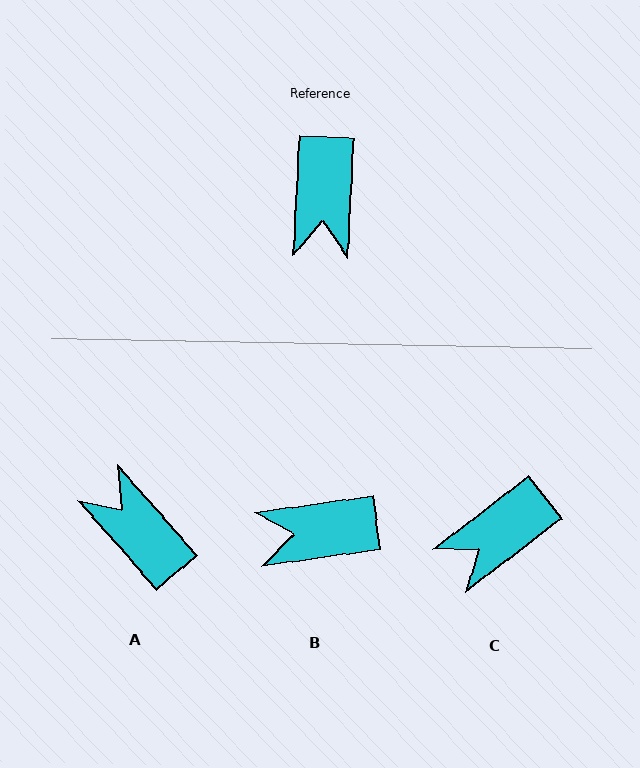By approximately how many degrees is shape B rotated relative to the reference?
Approximately 79 degrees clockwise.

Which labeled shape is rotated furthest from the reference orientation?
A, about 136 degrees away.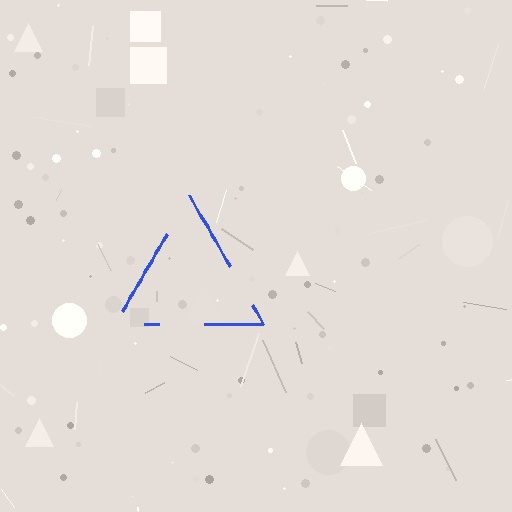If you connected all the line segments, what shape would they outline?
They would outline a triangle.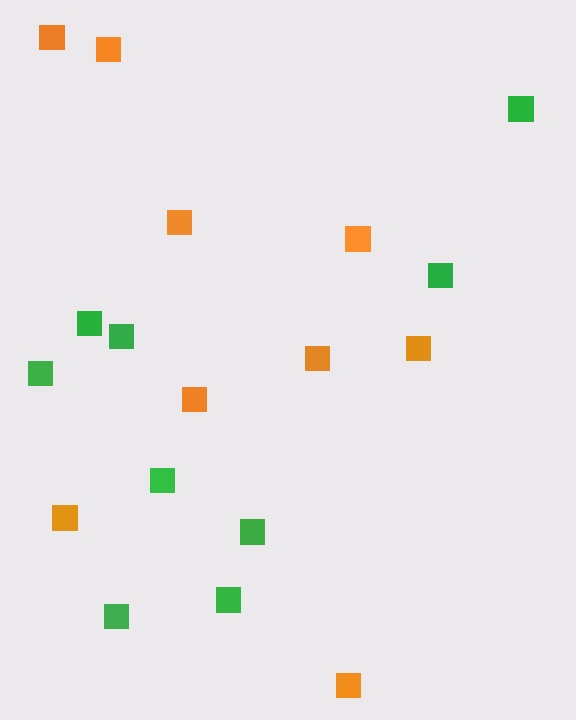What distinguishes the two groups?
There are 2 groups: one group of green squares (9) and one group of orange squares (9).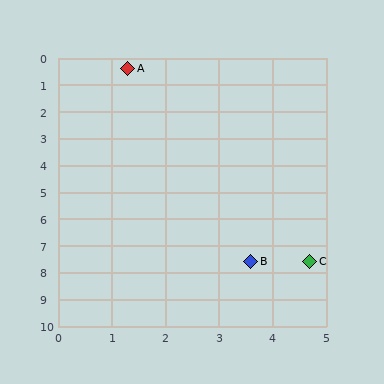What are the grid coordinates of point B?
Point B is at approximately (3.6, 7.6).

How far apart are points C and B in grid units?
Points C and B are about 1.1 grid units apart.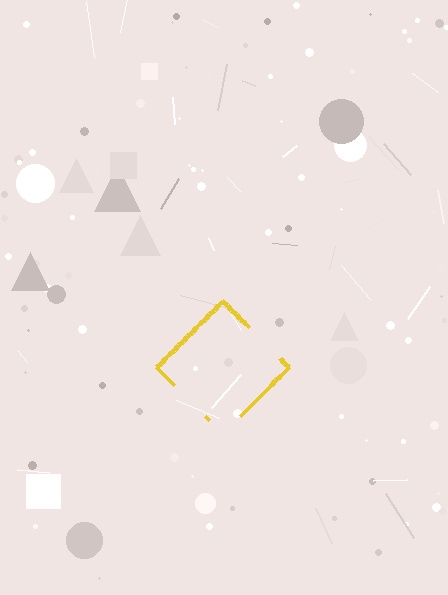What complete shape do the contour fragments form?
The contour fragments form a diamond.